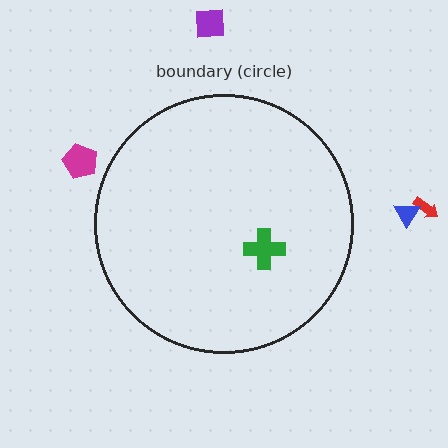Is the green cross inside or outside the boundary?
Inside.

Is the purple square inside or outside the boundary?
Outside.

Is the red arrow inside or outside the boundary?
Outside.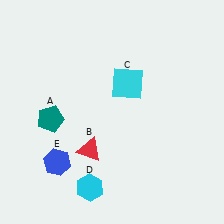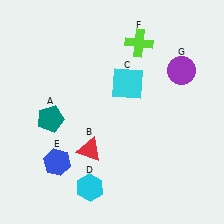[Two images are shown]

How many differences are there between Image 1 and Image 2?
There are 2 differences between the two images.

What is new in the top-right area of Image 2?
A purple circle (G) was added in the top-right area of Image 2.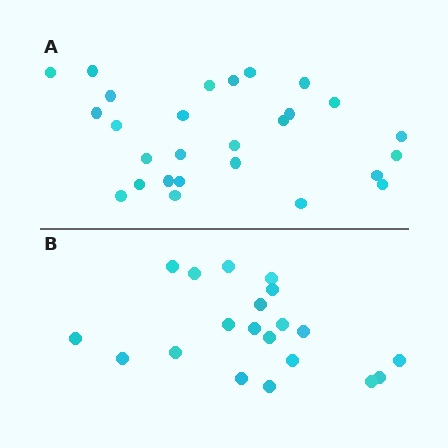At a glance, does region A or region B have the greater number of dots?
Region A (the top region) has more dots.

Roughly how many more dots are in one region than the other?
Region A has roughly 8 or so more dots than region B.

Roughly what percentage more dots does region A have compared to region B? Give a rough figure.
About 35% more.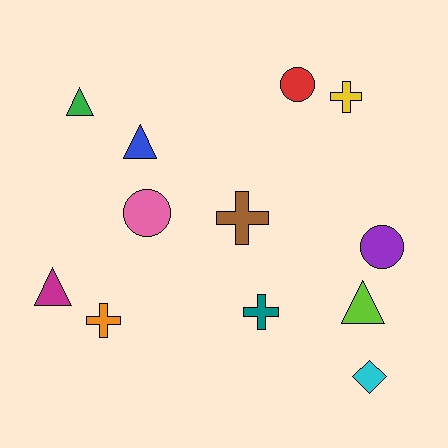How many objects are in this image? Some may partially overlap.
There are 12 objects.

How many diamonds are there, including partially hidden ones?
There is 1 diamond.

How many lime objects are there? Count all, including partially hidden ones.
There is 1 lime object.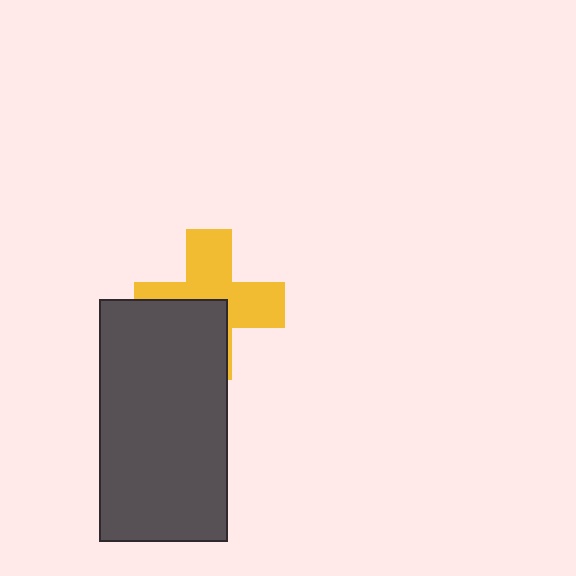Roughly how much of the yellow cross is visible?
About half of it is visible (roughly 59%).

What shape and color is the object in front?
The object in front is a dark gray rectangle.